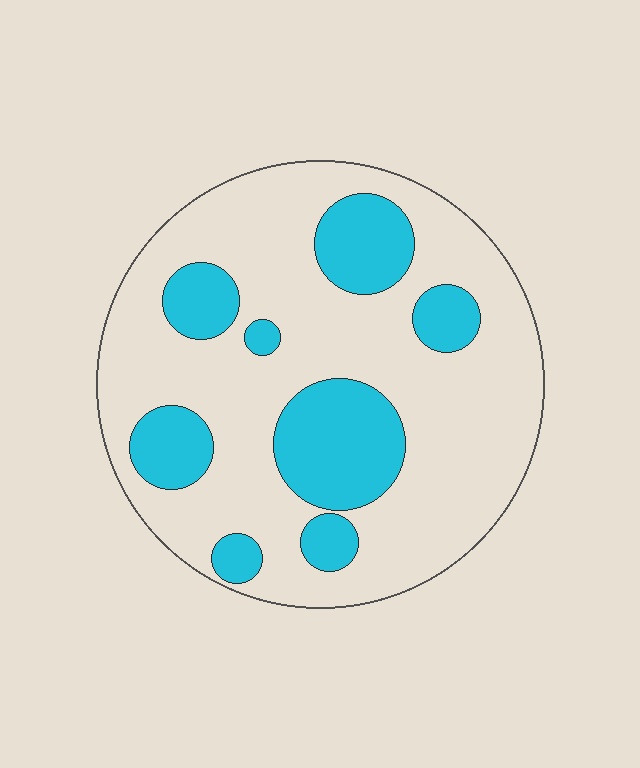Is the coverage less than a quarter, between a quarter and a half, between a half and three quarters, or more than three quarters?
Between a quarter and a half.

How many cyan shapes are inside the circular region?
8.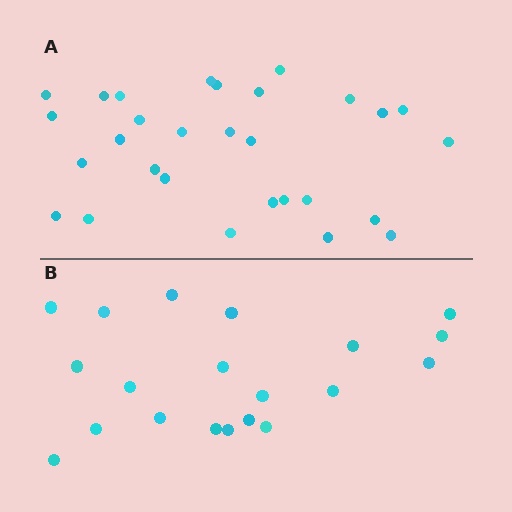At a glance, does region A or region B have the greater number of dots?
Region A (the top region) has more dots.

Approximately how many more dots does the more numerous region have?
Region A has roughly 8 or so more dots than region B.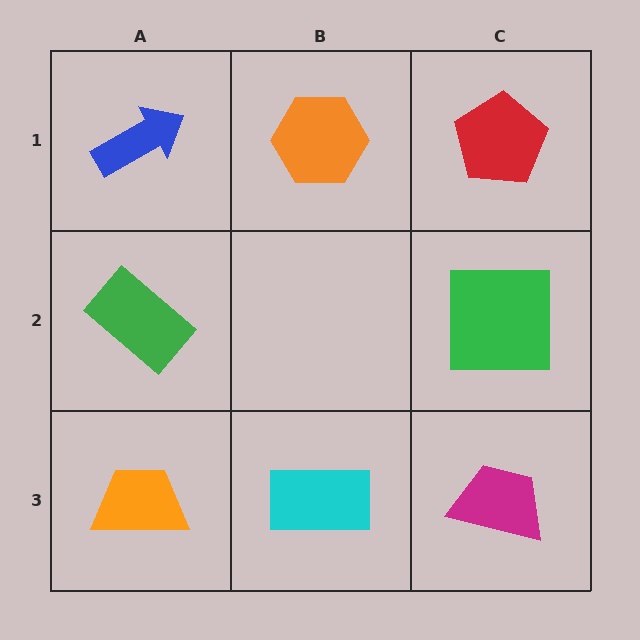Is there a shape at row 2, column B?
No, that cell is empty.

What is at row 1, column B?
An orange hexagon.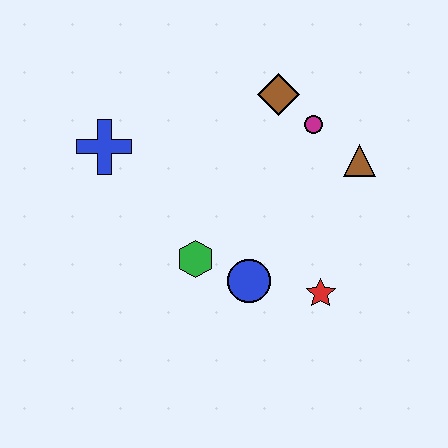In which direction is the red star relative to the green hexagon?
The red star is to the right of the green hexagon.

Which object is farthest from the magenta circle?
The blue cross is farthest from the magenta circle.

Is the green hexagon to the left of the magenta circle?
Yes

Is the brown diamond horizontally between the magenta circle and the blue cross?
Yes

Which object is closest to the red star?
The blue circle is closest to the red star.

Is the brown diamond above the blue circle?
Yes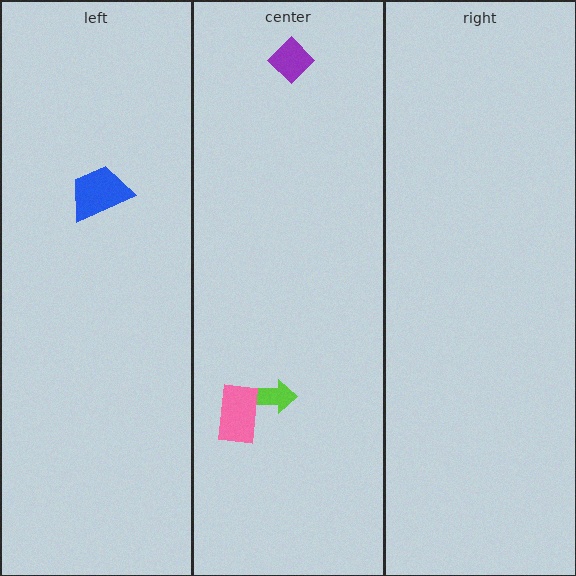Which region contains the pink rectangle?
The center region.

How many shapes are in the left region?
1.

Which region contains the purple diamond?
The center region.